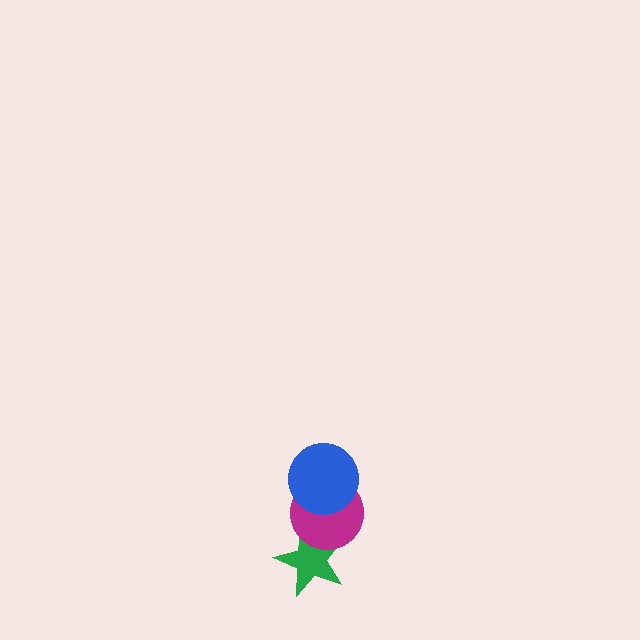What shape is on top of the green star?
The magenta circle is on top of the green star.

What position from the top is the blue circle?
The blue circle is 1st from the top.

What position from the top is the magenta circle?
The magenta circle is 2nd from the top.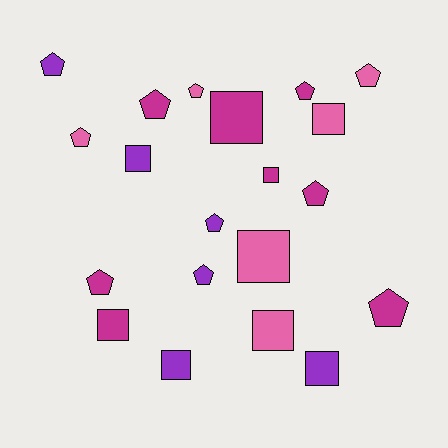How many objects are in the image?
There are 20 objects.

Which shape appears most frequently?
Pentagon, with 11 objects.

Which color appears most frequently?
Magenta, with 8 objects.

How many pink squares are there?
There are 3 pink squares.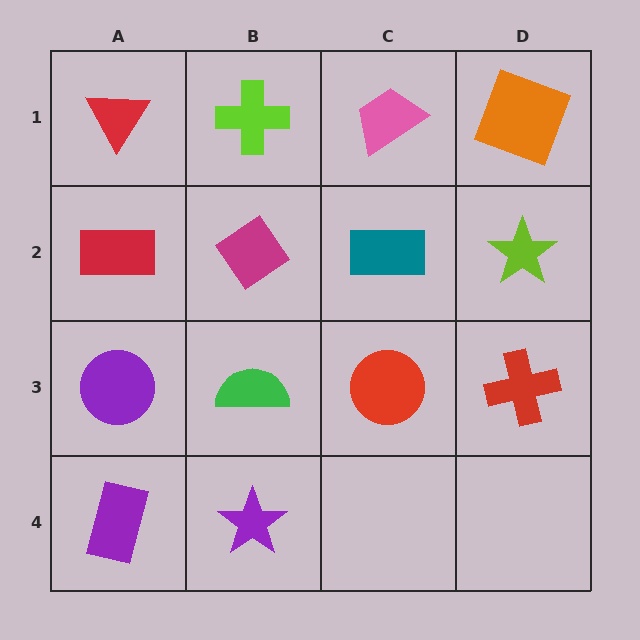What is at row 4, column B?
A purple star.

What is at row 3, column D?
A red cross.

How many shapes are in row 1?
4 shapes.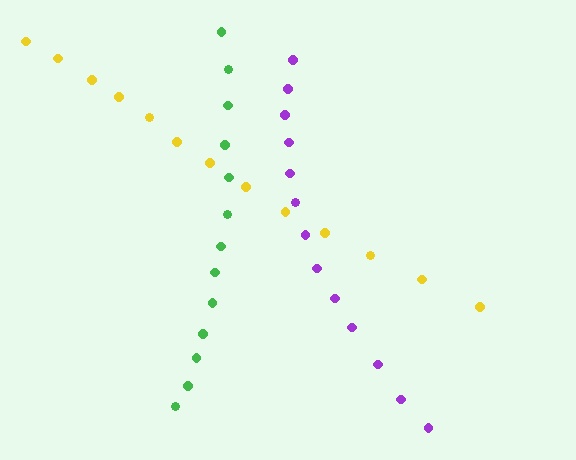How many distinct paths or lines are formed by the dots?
There are 3 distinct paths.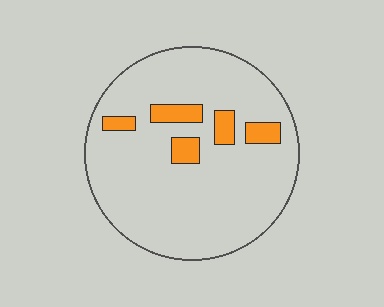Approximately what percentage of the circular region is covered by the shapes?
Approximately 10%.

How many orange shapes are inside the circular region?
5.